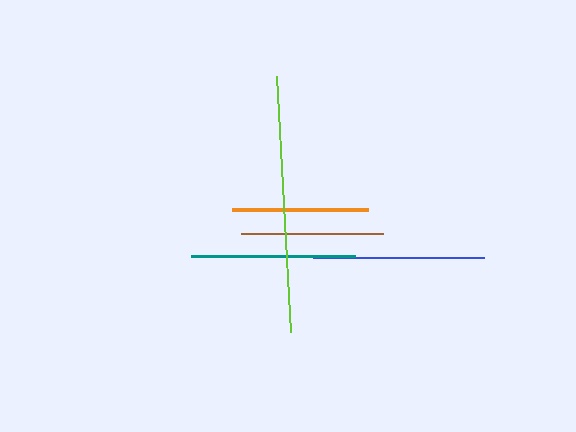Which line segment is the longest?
The lime line is the longest at approximately 257 pixels.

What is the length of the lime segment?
The lime segment is approximately 257 pixels long.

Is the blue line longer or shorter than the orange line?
The blue line is longer than the orange line.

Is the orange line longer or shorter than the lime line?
The lime line is longer than the orange line.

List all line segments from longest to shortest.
From longest to shortest: lime, blue, teal, brown, orange.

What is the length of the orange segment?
The orange segment is approximately 136 pixels long.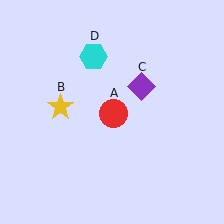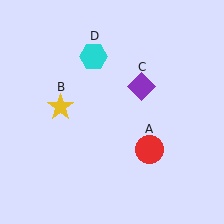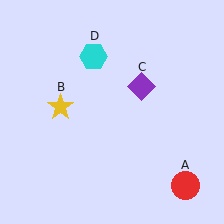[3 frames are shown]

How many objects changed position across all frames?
1 object changed position: red circle (object A).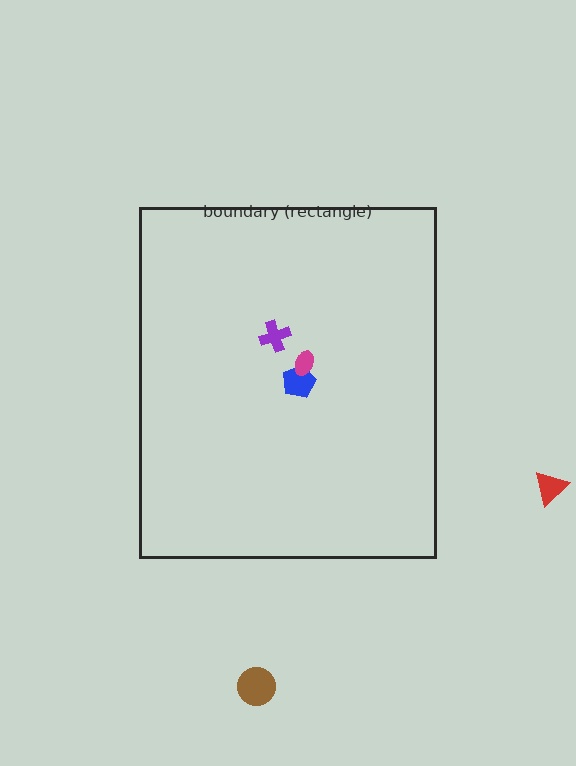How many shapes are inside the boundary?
3 inside, 2 outside.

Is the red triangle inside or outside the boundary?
Outside.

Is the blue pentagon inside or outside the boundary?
Inside.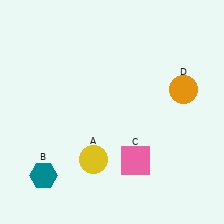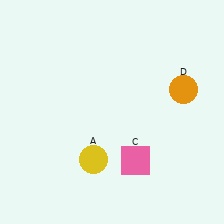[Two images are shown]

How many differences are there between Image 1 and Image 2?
There is 1 difference between the two images.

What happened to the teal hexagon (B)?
The teal hexagon (B) was removed in Image 2. It was in the bottom-left area of Image 1.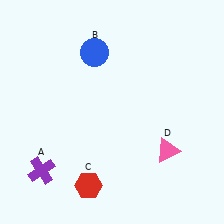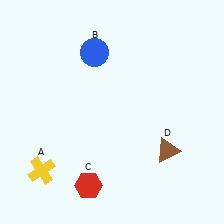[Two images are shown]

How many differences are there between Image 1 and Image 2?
There are 2 differences between the two images.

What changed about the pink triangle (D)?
In Image 1, D is pink. In Image 2, it changed to brown.